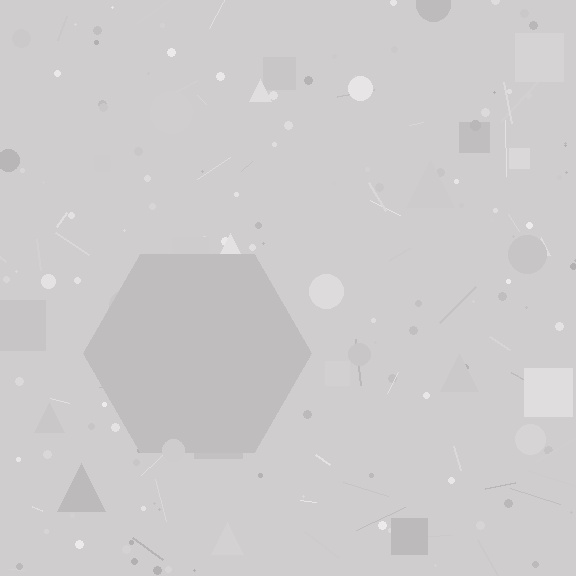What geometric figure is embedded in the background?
A hexagon is embedded in the background.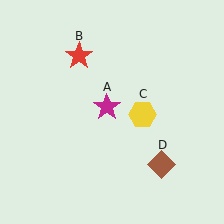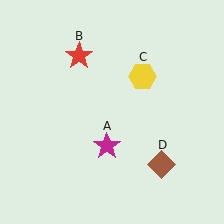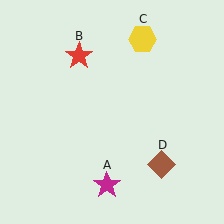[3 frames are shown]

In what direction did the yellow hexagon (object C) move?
The yellow hexagon (object C) moved up.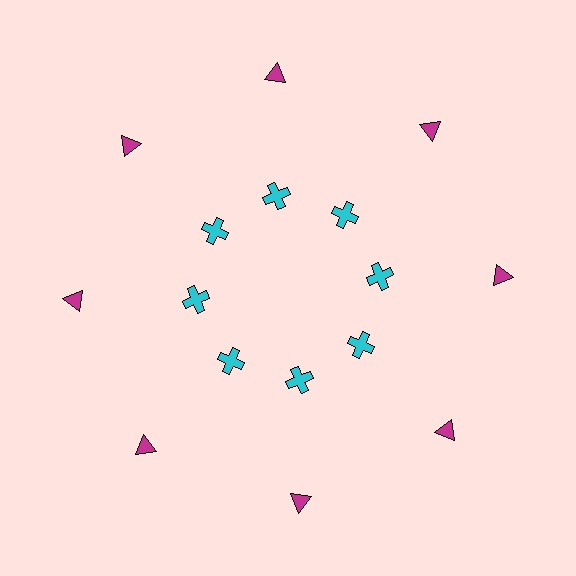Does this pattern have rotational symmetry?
Yes, this pattern has 8-fold rotational symmetry. It looks the same after rotating 45 degrees around the center.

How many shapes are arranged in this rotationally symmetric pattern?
There are 16 shapes, arranged in 8 groups of 2.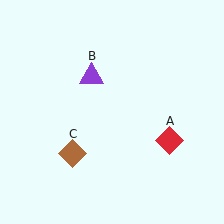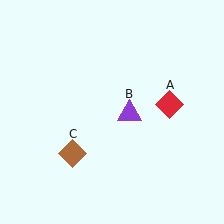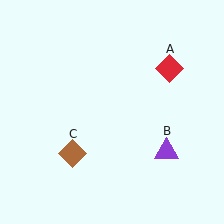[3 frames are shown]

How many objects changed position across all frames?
2 objects changed position: red diamond (object A), purple triangle (object B).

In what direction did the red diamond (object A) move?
The red diamond (object A) moved up.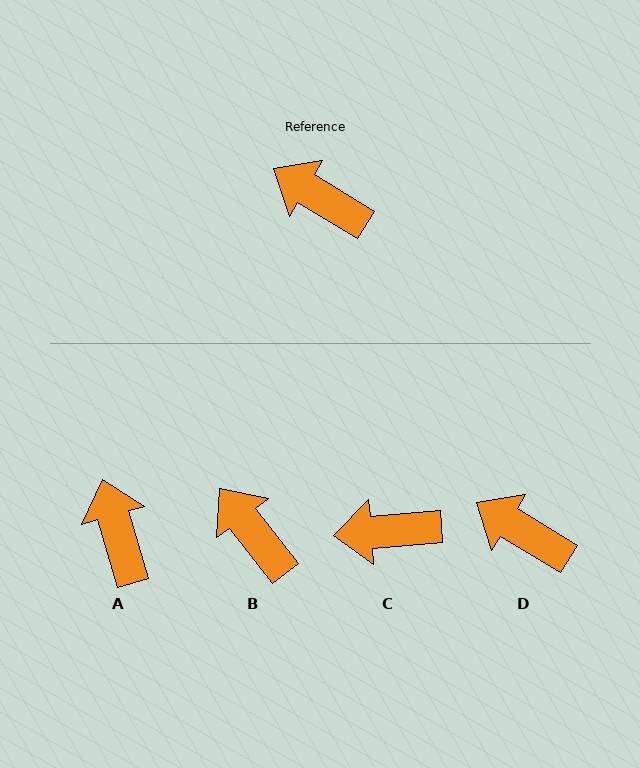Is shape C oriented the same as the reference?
No, it is off by about 36 degrees.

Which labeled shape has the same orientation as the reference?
D.